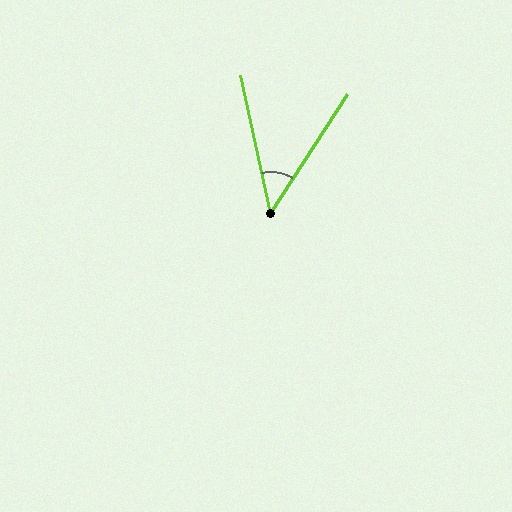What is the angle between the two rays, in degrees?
Approximately 45 degrees.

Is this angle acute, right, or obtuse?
It is acute.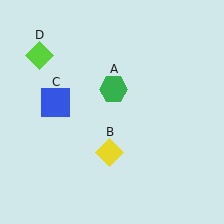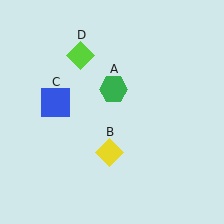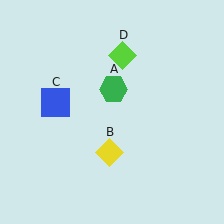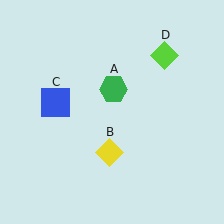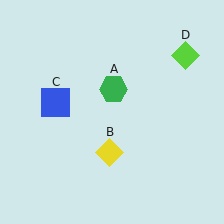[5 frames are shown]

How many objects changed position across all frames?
1 object changed position: lime diamond (object D).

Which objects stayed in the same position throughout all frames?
Green hexagon (object A) and yellow diamond (object B) and blue square (object C) remained stationary.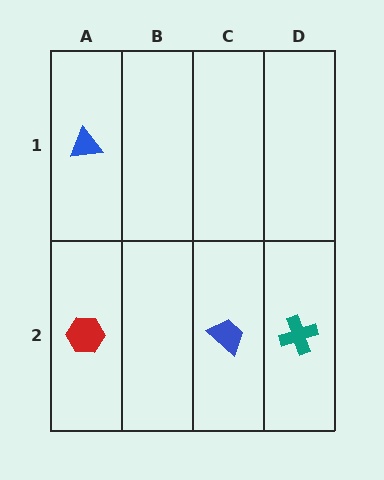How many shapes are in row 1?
1 shape.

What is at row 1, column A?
A blue triangle.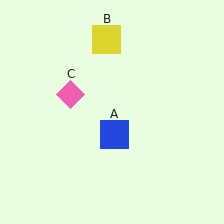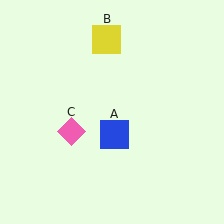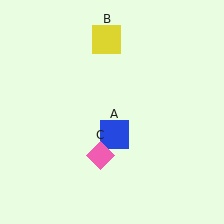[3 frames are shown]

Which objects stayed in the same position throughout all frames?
Blue square (object A) and yellow square (object B) remained stationary.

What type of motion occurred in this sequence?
The pink diamond (object C) rotated counterclockwise around the center of the scene.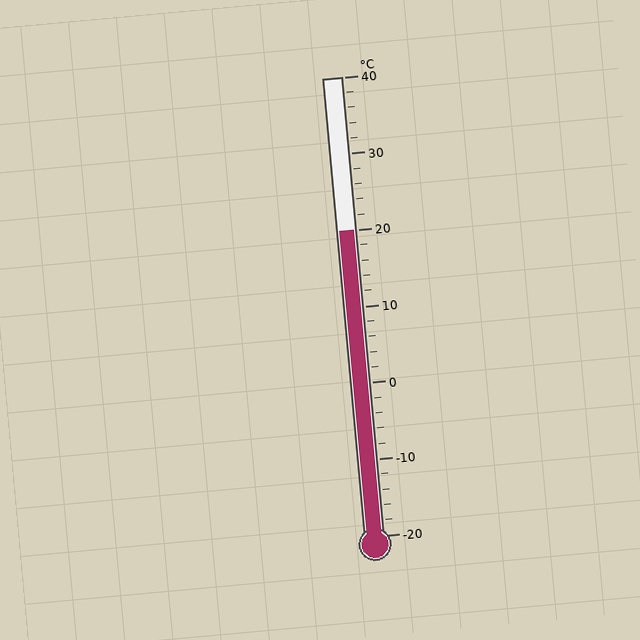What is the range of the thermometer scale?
The thermometer scale ranges from -20°C to 40°C.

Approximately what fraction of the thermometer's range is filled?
The thermometer is filled to approximately 65% of its range.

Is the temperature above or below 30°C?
The temperature is below 30°C.